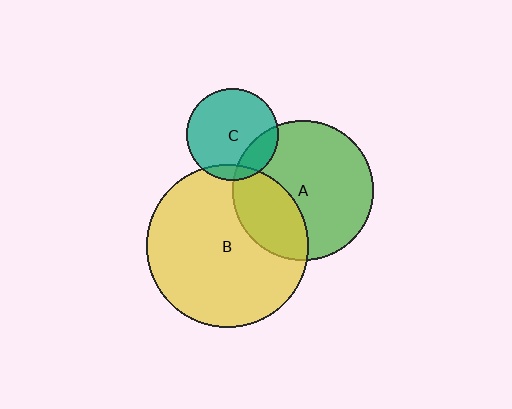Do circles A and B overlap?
Yes.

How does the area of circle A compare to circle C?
Approximately 2.3 times.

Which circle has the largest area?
Circle B (yellow).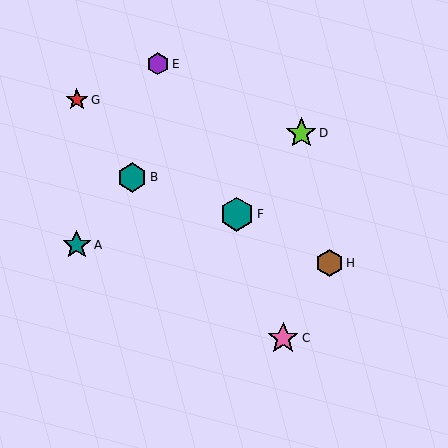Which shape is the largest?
The teal hexagon (labeled F) is the largest.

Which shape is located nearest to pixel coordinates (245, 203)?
The teal hexagon (labeled F) at (237, 214) is nearest to that location.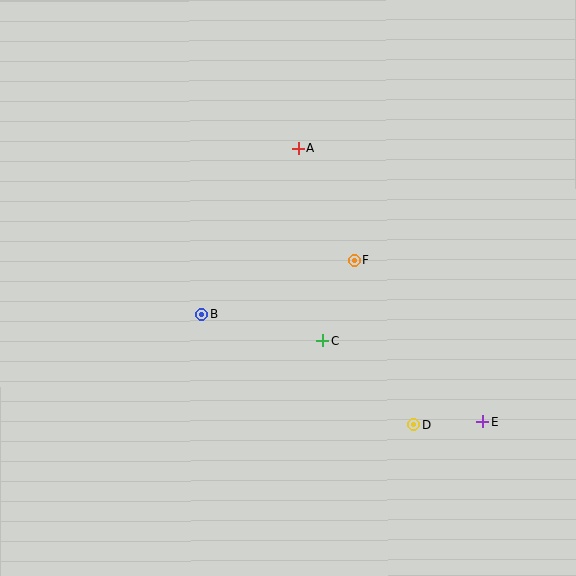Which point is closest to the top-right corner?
Point A is closest to the top-right corner.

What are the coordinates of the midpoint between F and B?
The midpoint between F and B is at (278, 287).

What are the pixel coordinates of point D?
Point D is at (413, 425).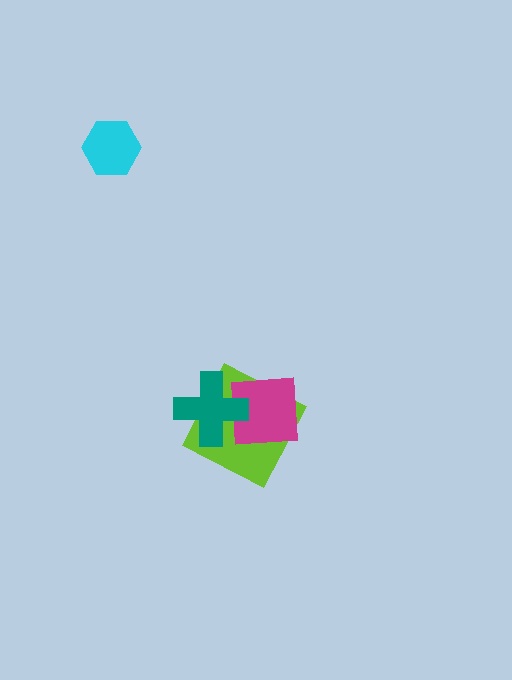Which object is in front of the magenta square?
The teal cross is in front of the magenta square.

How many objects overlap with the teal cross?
2 objects overlap with the teal cross.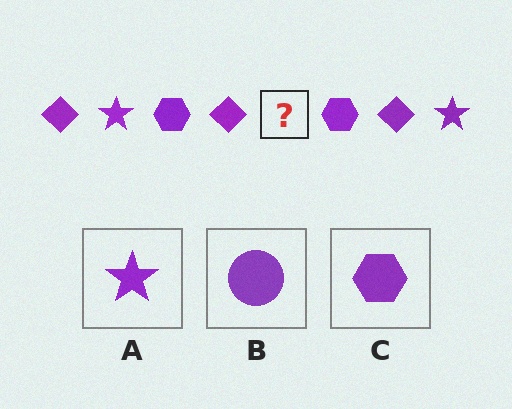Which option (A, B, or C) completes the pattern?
A.